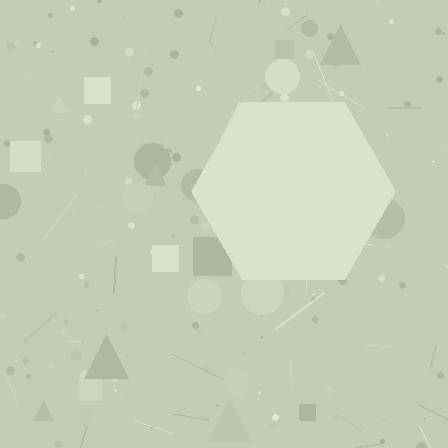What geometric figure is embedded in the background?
A hexagon is embedded in the background.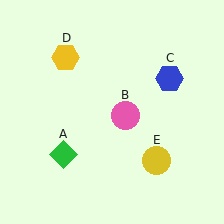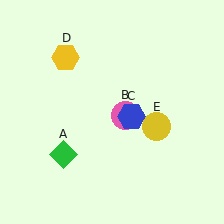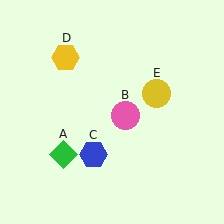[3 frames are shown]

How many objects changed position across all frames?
2 objects changed position: blue hexagon (object C), yellow circle (object E).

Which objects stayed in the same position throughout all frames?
Green diamond (object A) and pink circle (object B) and yellow hexagon (object D) remained stationary.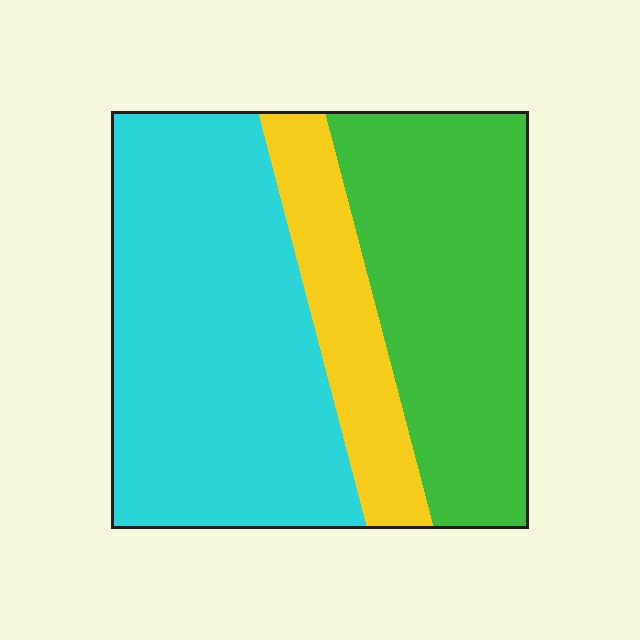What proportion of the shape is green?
Green covers around 35% of the shape.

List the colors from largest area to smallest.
From largest to smallest: cyan, green, yellow.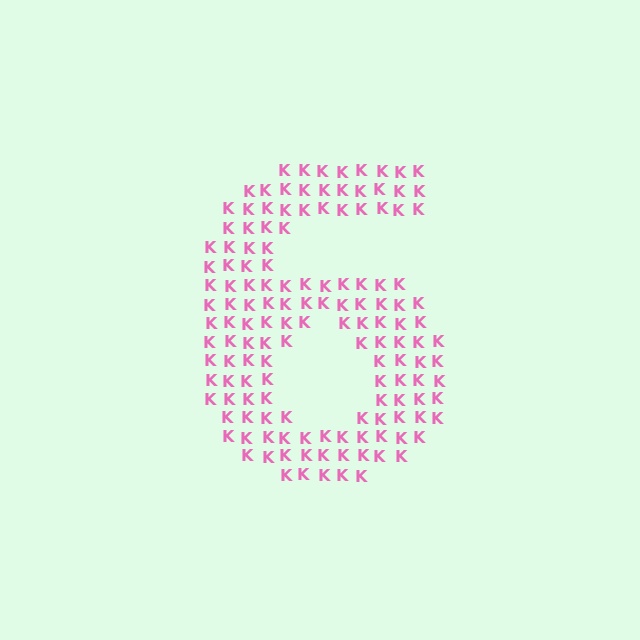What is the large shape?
The large shape is the digit 6.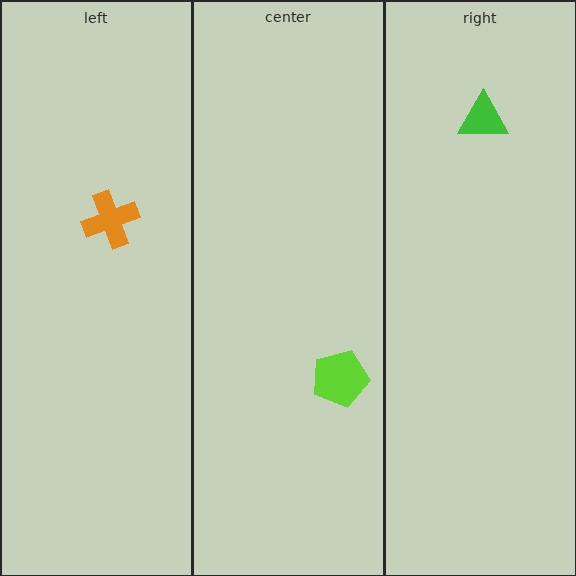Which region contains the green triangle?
The right region.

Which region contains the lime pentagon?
The center region.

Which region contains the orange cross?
The left region.